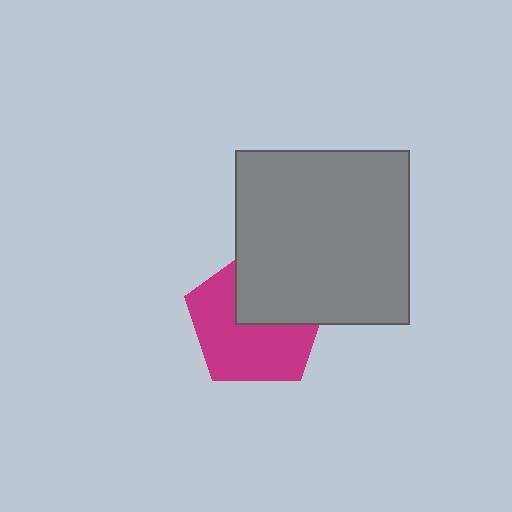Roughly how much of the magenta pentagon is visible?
About half of it is visible (roughly 61%).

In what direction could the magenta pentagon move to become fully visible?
The magenta pentagon could move toward the lower-left. That would shift it out from behind the gray square entirely.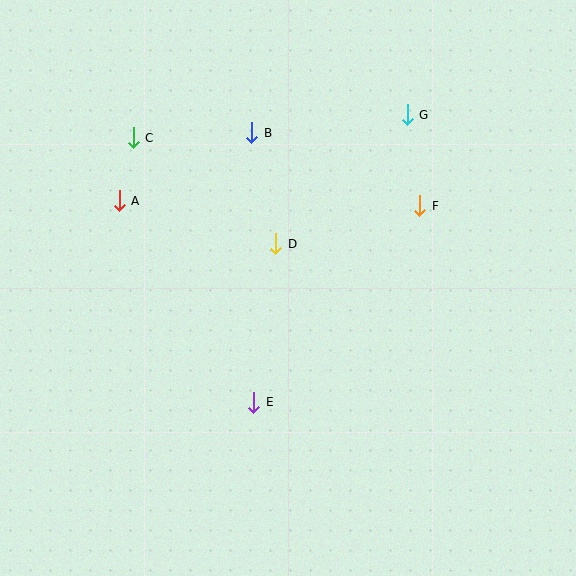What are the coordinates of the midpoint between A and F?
The midpoint between A and F is at (269, 203).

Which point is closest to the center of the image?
Point D at (276, 244) is closest to the center.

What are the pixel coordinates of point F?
Point F is at (420, 206).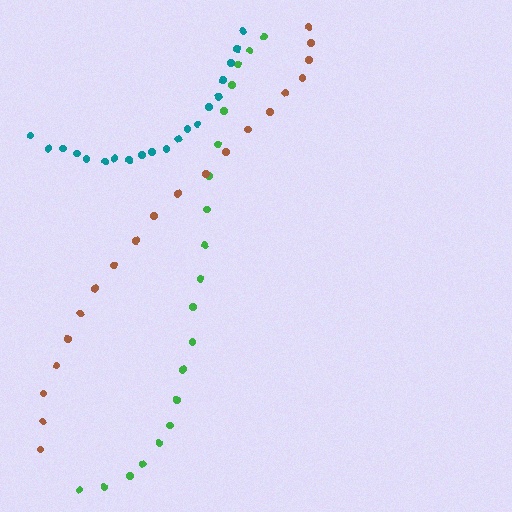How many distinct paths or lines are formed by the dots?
There are 3 distinct paths.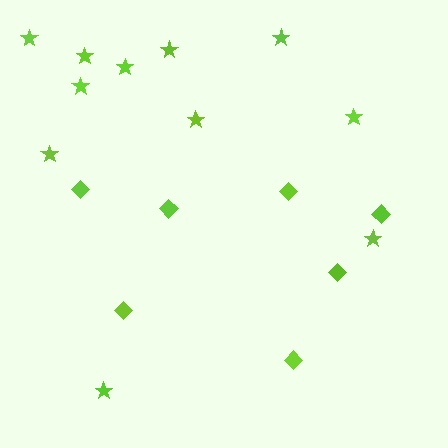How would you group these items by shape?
There are 2 groups: one group of diamonds (7) and one group of stars (11).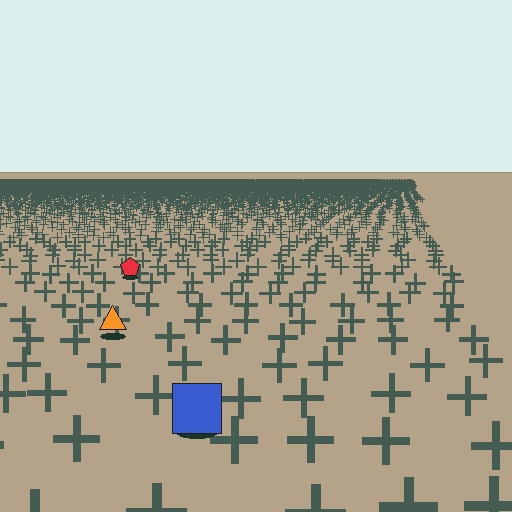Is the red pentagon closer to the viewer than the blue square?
No. The blue square is closer — you can tell from the texture gradient: the ground texture is coarser near it.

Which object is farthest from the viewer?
The red pentagon is farthest from the viewer. It appears smaller and the ground texture around it is denser.